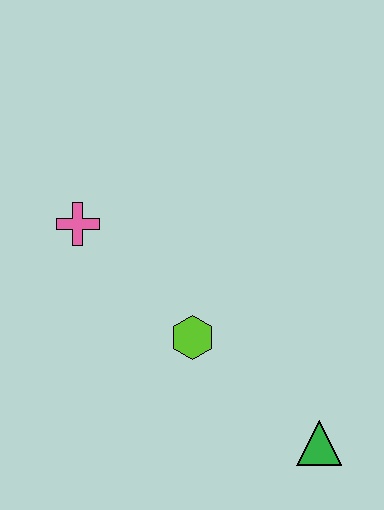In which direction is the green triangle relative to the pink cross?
The green triangle is to the right of the pink cross.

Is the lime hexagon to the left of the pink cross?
No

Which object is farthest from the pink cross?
The green triangle is farthest from the pink cross.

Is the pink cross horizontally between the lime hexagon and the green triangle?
No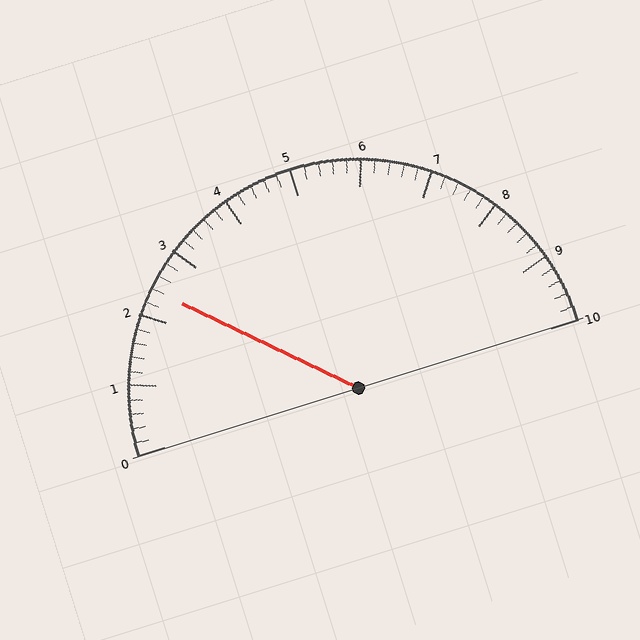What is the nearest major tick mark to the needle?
The nearest major tick mark is 2.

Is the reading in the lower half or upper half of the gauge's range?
The reading is in the lower half of the range (0 to 10).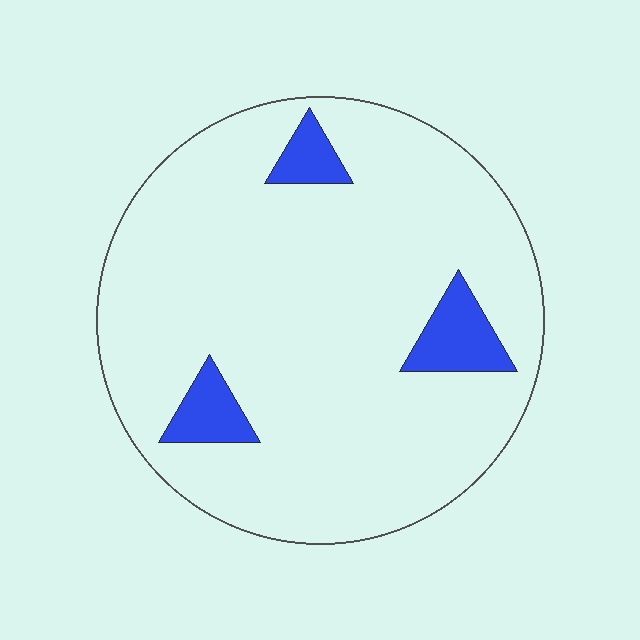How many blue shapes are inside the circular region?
3.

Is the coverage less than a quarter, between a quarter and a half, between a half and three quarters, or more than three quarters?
Less than a quarter.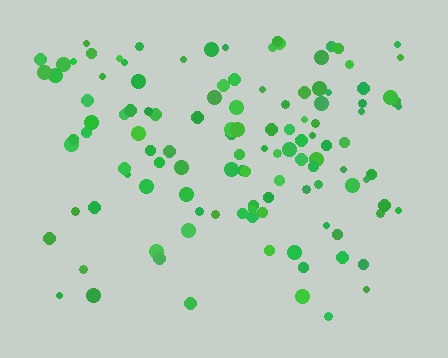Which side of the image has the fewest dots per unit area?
The bottom.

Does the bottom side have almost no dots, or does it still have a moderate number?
Still a moderate number, just noticeably fewer than the top.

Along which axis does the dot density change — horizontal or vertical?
Vertical.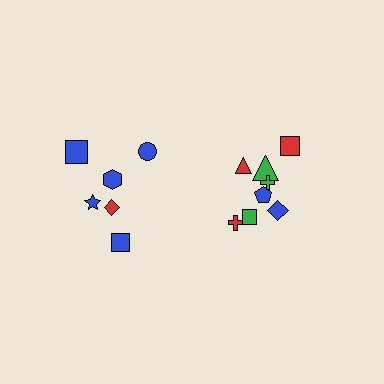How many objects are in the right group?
There are 8 objects.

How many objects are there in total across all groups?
There are 14 objects.